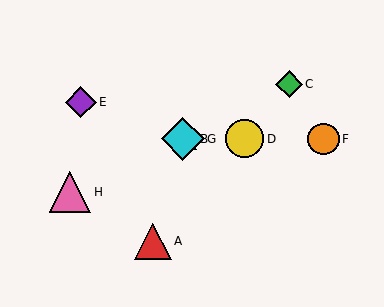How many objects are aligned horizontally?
4 objects (B, D, F, G) are aligned horizontally.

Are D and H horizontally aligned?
No, D is at y≈139 and H is at y≈192.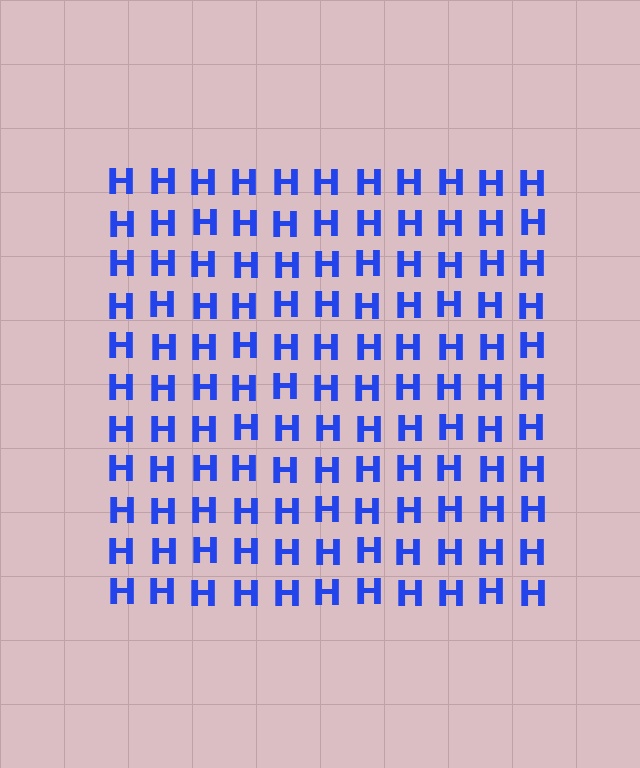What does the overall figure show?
The overall figure shows a square.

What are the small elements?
The small elements are letter H's.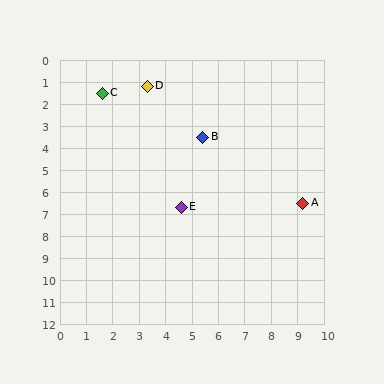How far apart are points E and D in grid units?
Points E and D are about 5.7 grid units apart.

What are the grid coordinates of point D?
Point D is at approximately (3.3, 1.2).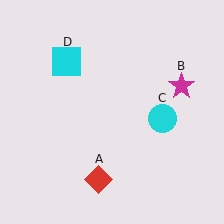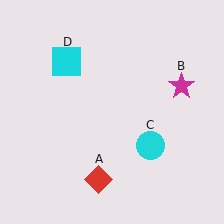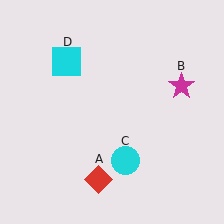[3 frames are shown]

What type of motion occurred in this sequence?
The cyan circle (object C) rotated clockwise around the center of the scene.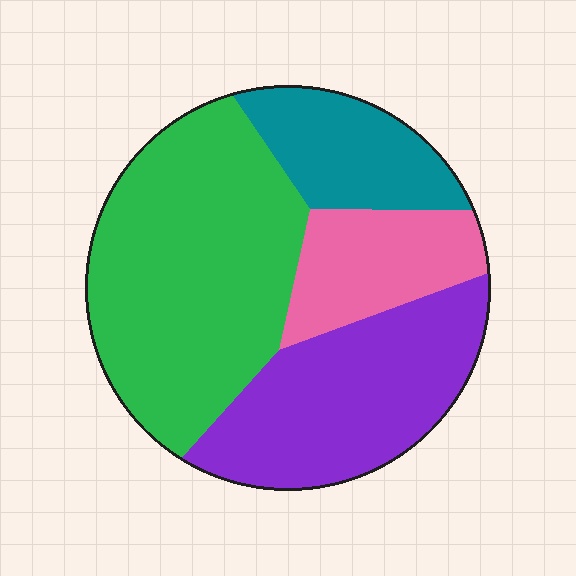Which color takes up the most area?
Green, at roughly 40%.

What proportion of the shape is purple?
Purple takes up between a sixth and a third of the shape.